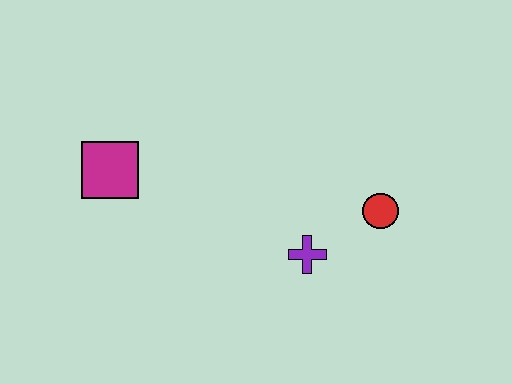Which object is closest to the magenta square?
The purple cross is closest to the magenta square.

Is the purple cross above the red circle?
No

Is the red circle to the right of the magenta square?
Yes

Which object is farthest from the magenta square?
The red circle is farthest from the magenta square.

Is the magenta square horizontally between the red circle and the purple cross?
No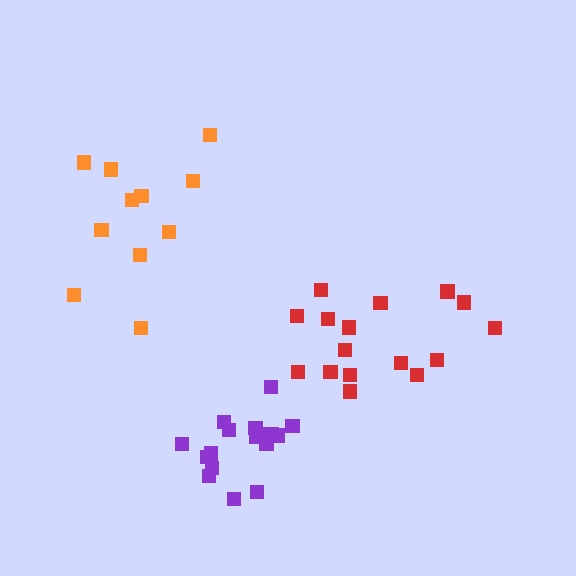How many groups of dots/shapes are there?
There are 3 groups.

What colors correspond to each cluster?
The clusters are colored: orange, purple, red.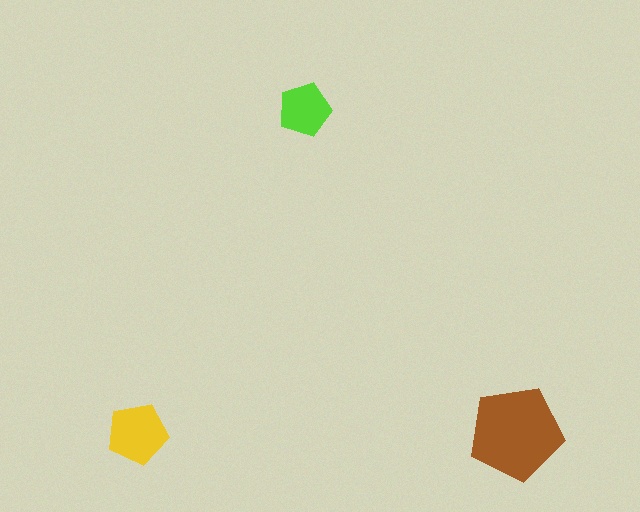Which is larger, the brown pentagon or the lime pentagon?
The brown one.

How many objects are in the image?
There are 3 objects in the image.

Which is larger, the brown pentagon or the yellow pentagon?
The brown one.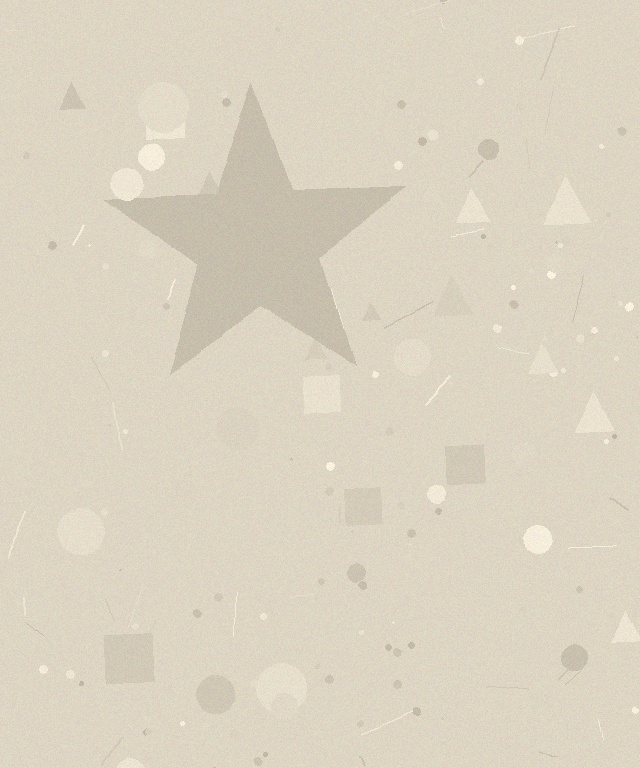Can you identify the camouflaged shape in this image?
The camouflaged shape is a star.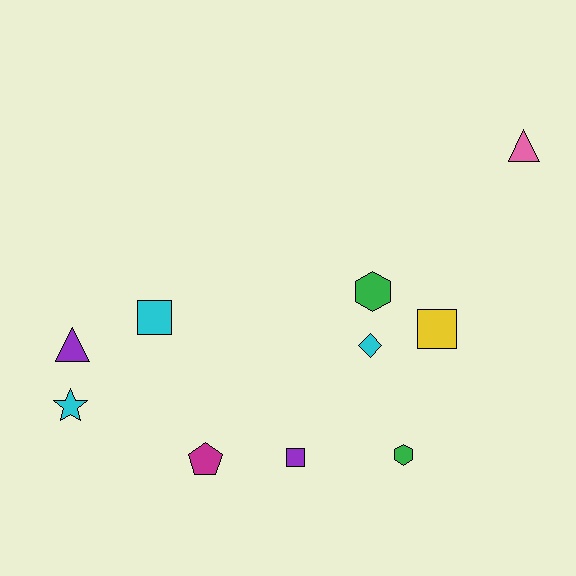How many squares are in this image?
There are 3 squares.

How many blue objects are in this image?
There are no blue objects.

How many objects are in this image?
There are 10 objects.